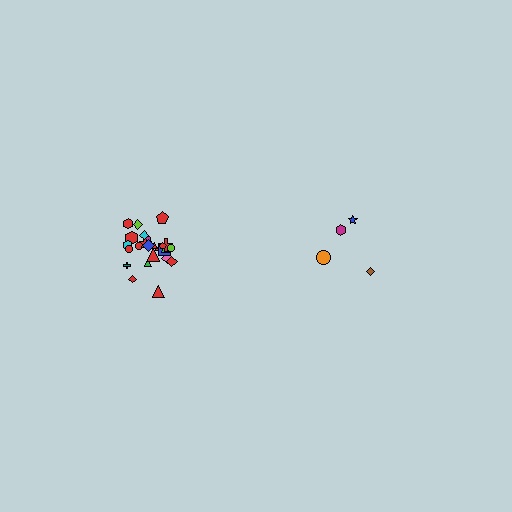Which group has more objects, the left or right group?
The left group.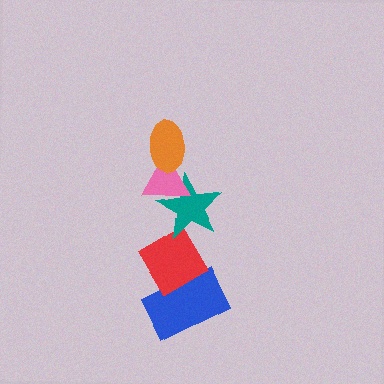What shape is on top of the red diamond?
The teal star is on top of the red diamond.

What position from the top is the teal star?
The teal star is 3rd from the top.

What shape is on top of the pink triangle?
The orange ellipse is on top of the pink triangle.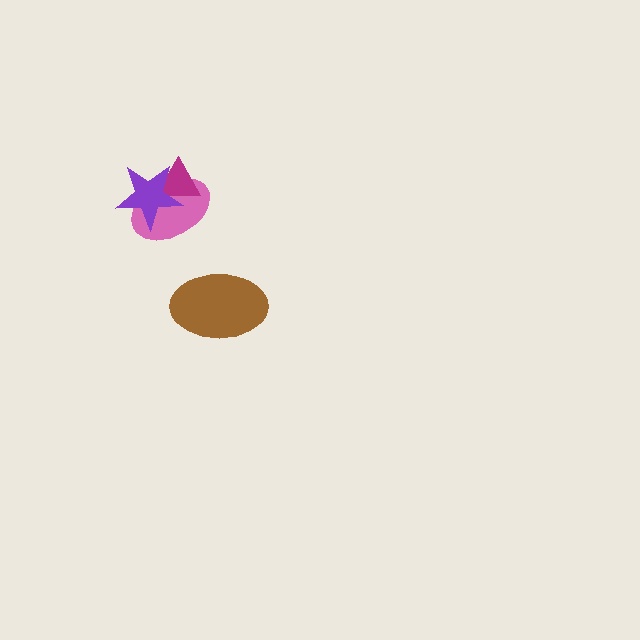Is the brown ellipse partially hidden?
No, no other shape covers it.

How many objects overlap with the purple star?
2 objects overlap with the purple star.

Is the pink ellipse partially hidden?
Yes, it is partially covered by another shape.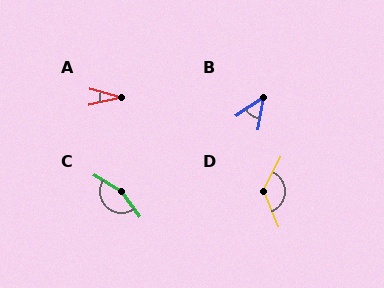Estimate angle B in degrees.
Approximately 45 degrees.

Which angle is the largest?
C, at approximately 157 degrees.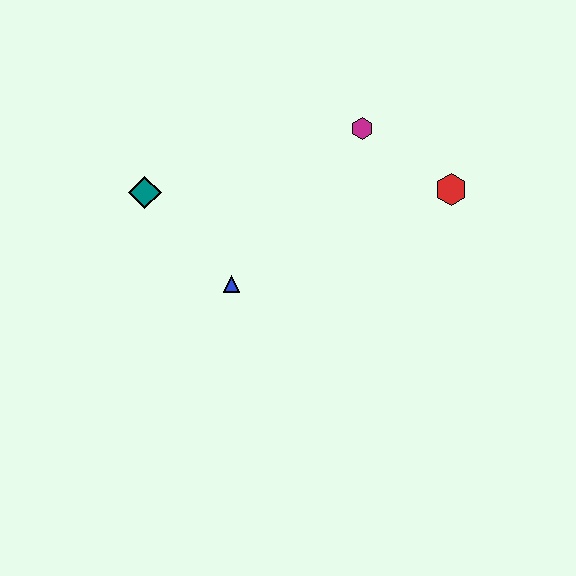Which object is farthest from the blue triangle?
The red hexagon is farthest from the blue triangle.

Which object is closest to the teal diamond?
The blue triangle is closest to the teal diamond.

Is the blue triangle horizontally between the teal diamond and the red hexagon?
Yes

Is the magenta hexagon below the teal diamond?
No